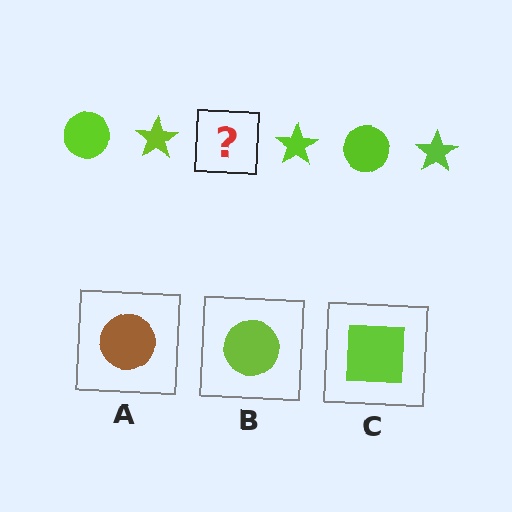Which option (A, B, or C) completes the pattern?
B.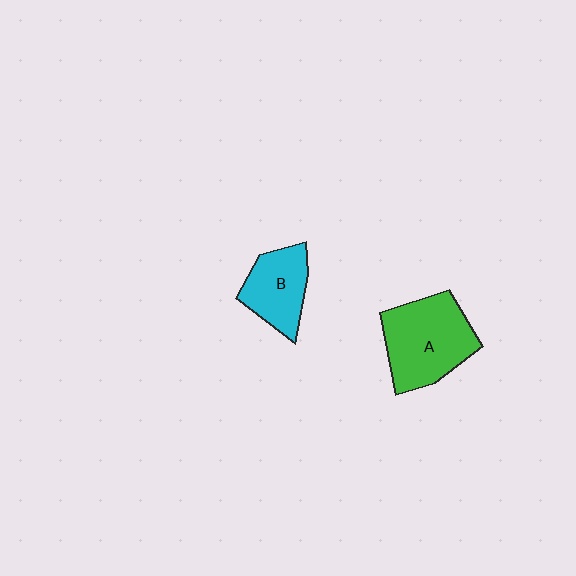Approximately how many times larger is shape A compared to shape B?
Approximately 1.5 times.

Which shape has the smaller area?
Shape B (cyan).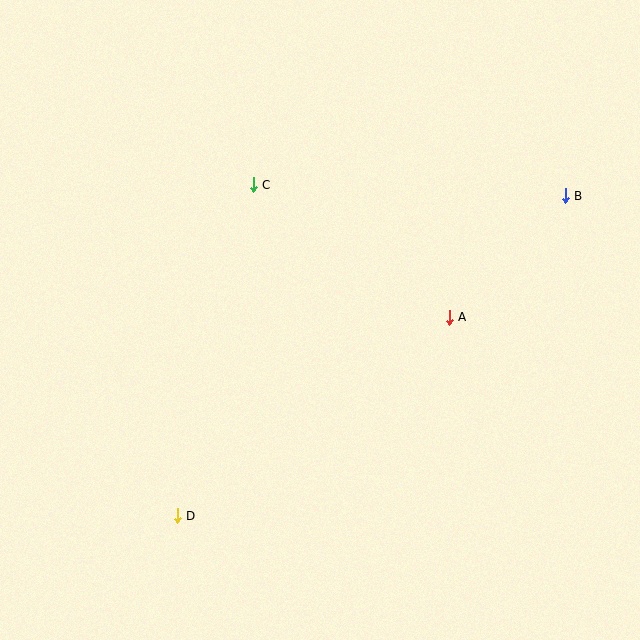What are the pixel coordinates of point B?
Point B is at (565, 196).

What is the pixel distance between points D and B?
The distance between D and B is 503 pixels.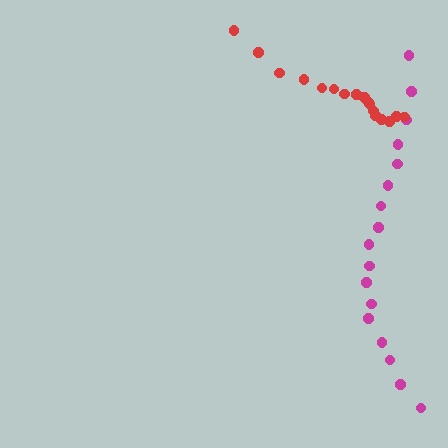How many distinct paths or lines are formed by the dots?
There are 2 distinct paths.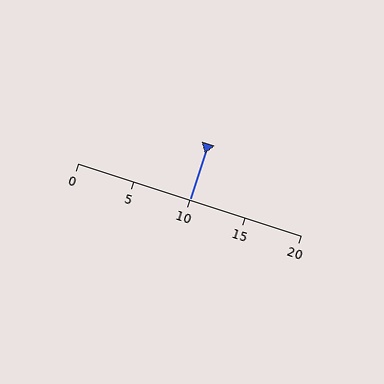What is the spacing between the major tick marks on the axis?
The major ticks are spaced 5 apart.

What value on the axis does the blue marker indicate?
The marker indicates approximately 10.